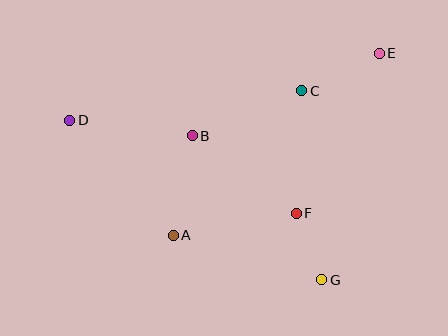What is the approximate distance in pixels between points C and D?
The distance between C and D is approximately 234 pixels.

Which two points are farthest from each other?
Points D and E are farthest from each other.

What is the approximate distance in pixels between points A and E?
The distance between A and E is approximately 275 pixels.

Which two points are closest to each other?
Points F and G are closest to each other.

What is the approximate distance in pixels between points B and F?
The distance between B and F is approximately 130 pixels.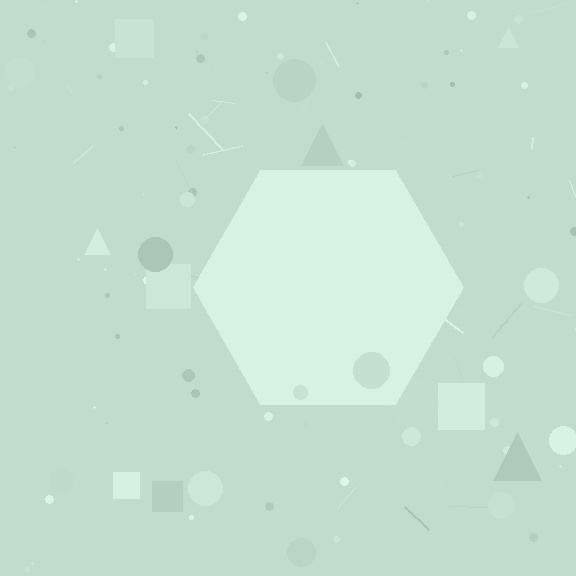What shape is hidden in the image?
A hexagon is hidden in the image.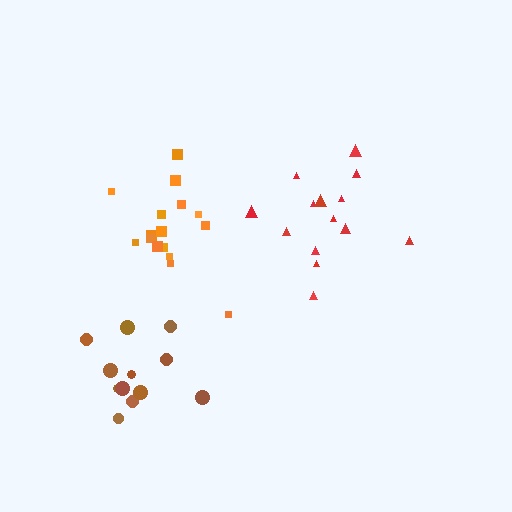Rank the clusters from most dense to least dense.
orange, brown, red.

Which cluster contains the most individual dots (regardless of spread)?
Orange (16).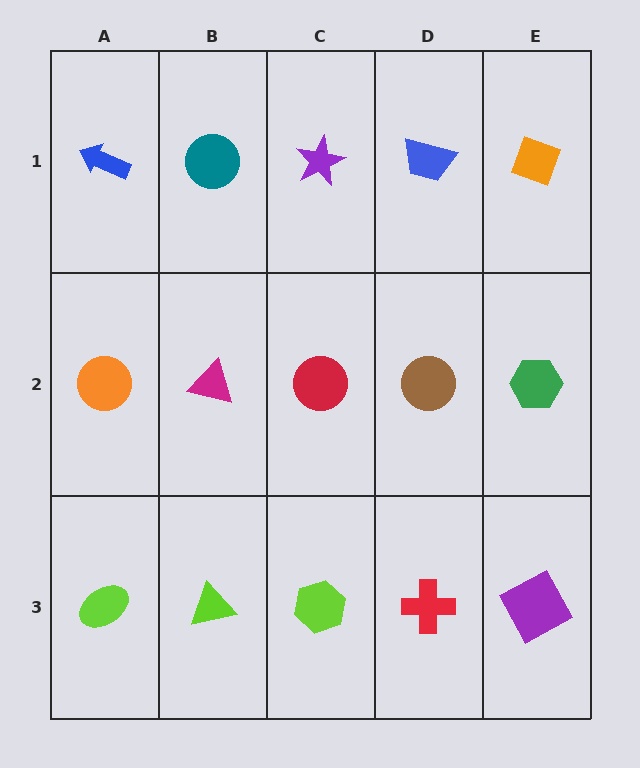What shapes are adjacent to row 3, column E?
A green hexagon (row 2, column E), a red cross (row 3, column D).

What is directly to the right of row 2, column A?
A magenta triangle.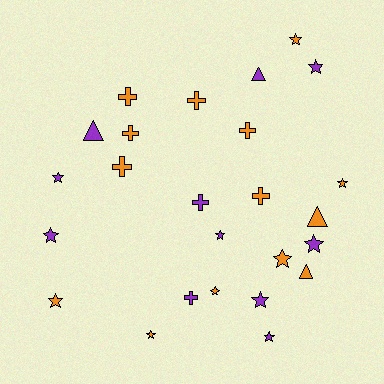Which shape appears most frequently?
Star, with 13 objects.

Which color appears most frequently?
Orange, with 14 objects.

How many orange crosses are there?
There are 6 orange crosses.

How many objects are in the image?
There are 25 objects.